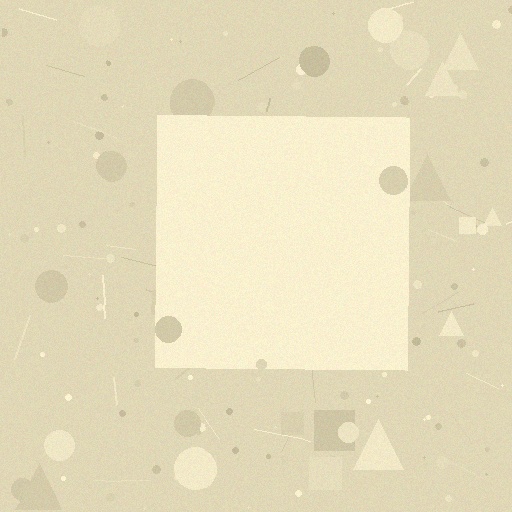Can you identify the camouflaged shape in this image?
The camouflaged shape is a square.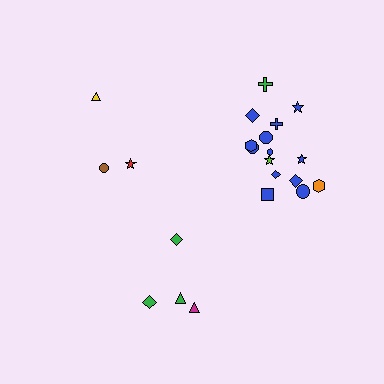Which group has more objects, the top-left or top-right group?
The top-right group.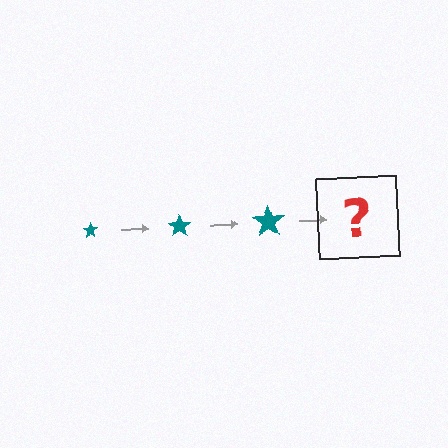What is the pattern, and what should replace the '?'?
The pattern is that the star gets progressively larger each step. The '?' should be a teal star, larger than the previous one.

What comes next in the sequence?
The next element should be a teal star, larger than the previous one.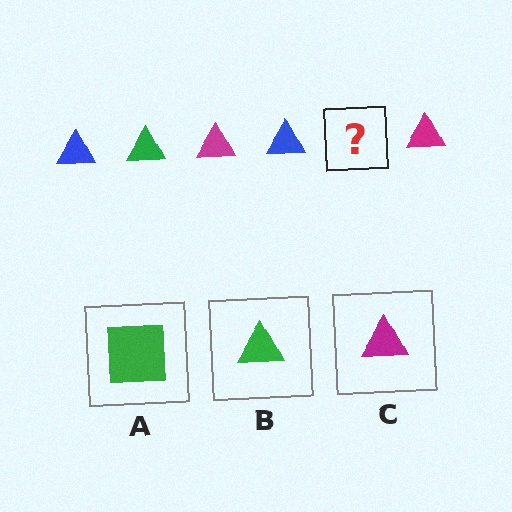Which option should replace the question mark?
Option B.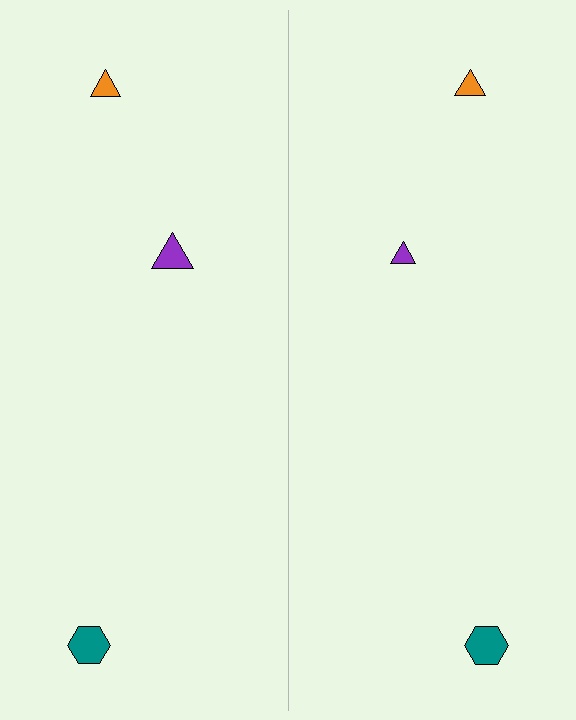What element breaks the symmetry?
The purple triangle on the right side has a different size than its mirror counterpart.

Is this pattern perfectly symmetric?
No, the pattern is not perfectly symmetric. The purple triangle on the right side has a different size than its mirror counterpart.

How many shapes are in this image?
There are 6 shapes in this image.